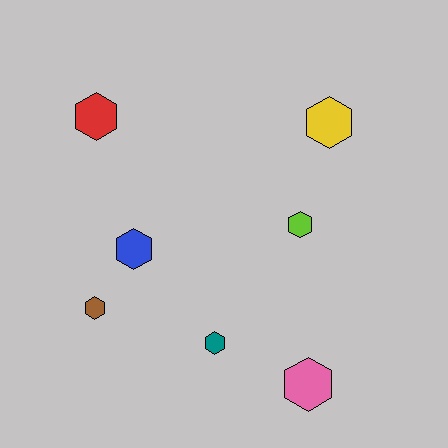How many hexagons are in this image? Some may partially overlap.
There are 7 hexagons.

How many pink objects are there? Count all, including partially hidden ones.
There is 1 pink object.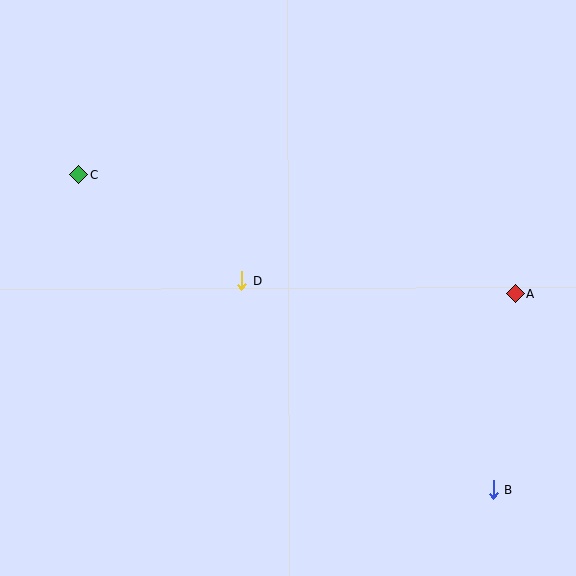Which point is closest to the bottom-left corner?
Point D is closest to the bottom-left corner.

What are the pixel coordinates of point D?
Point D is at (242, 281).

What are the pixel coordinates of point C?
Point C is at (78, 175).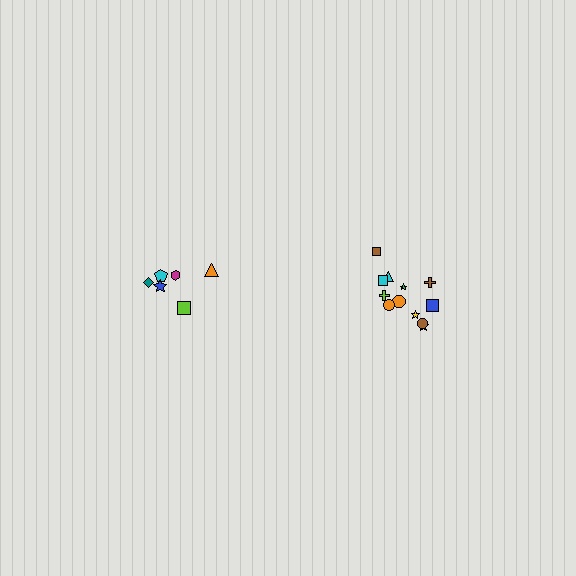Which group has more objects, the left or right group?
The right group.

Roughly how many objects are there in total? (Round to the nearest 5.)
Roughly 20 objects in total.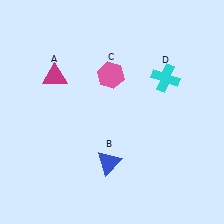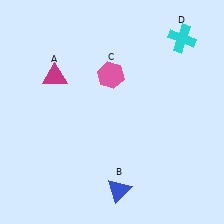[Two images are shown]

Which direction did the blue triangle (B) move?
The blue triangle (B) moved down.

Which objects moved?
The objects that moved are: the blue triangle (B), the cyan cross (D).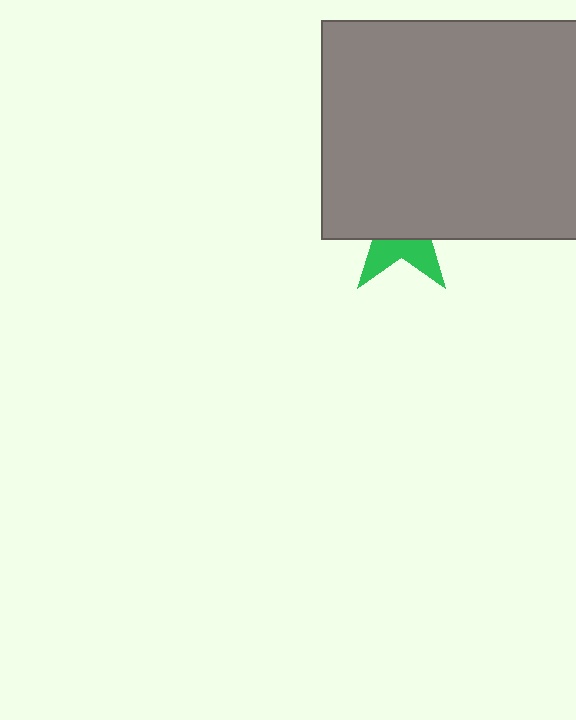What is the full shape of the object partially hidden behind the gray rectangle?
The partially hidden object is a green star.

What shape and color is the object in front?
The object in front is a gray rectangle.